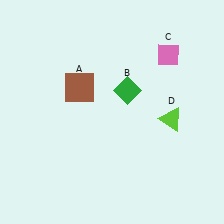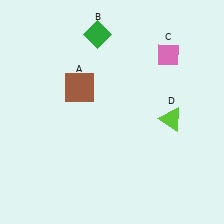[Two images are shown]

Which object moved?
The green diamond (B) moved up.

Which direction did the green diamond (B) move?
The green diamond (B) moved up.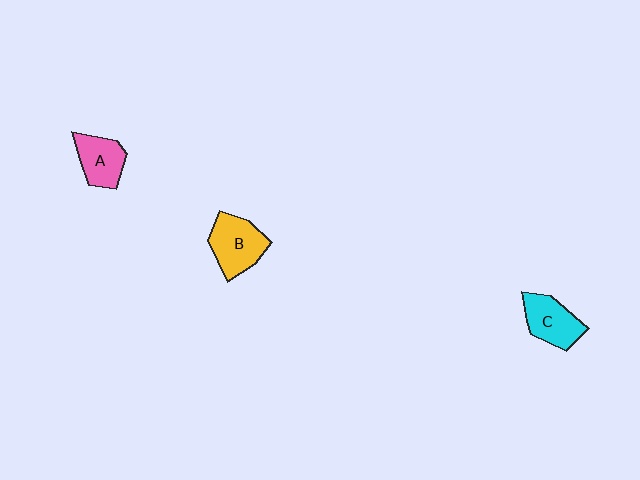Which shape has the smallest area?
Shape A (pink).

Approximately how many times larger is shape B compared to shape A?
Approximately 1.3 times.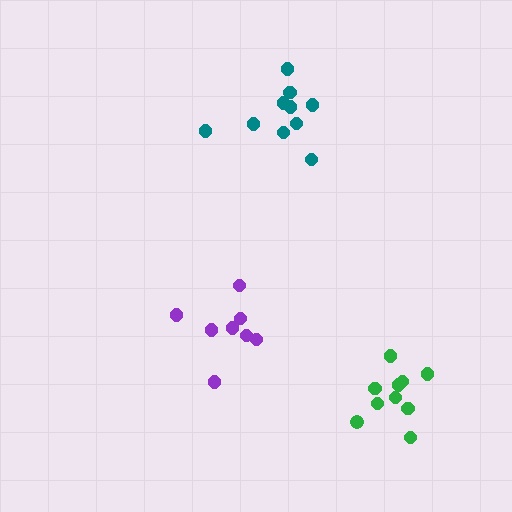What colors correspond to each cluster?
The clusters are colored: teal, purple, green.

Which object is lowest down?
The green cluster is bottommost.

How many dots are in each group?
Group 1: 10 dots, Group 2: 8 dots, Group 3: 10 dots (28 total).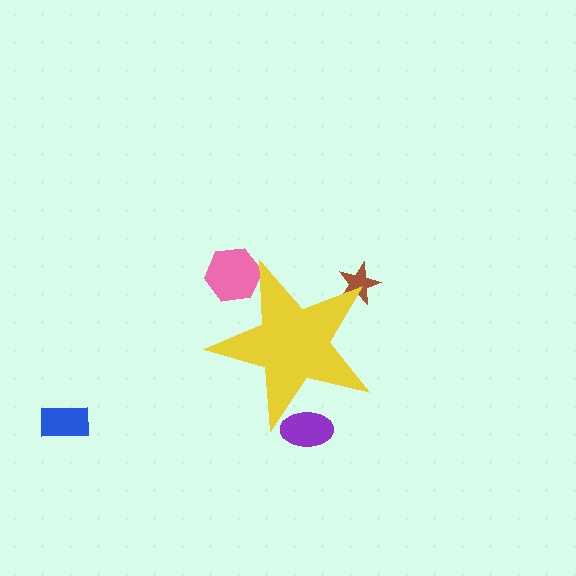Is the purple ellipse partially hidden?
Yes, the purple ellipse is partially hidden behind the yellow star.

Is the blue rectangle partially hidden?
No, the blue rectangle is fully visible.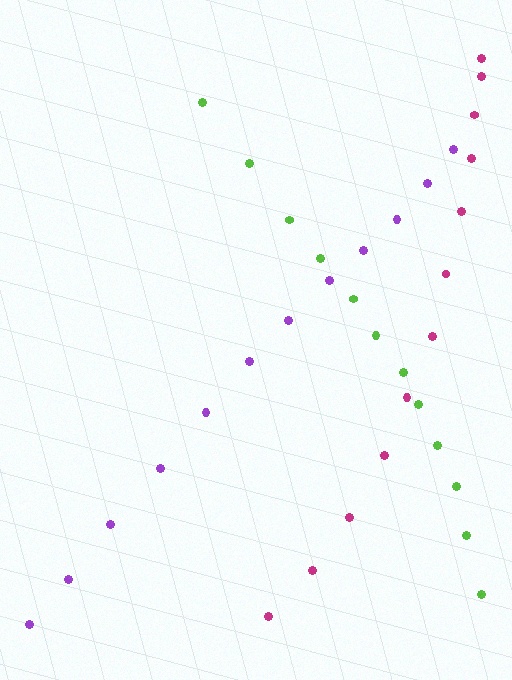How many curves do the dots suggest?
There are 3 distinct paths.